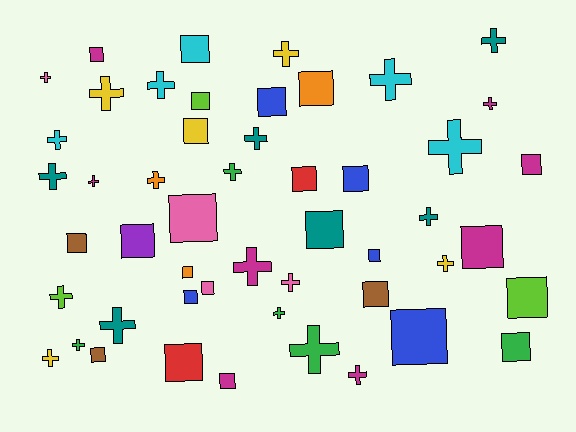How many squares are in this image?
There are 25 squares.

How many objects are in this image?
There are 50 objects.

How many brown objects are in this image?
There are 3 brown objects.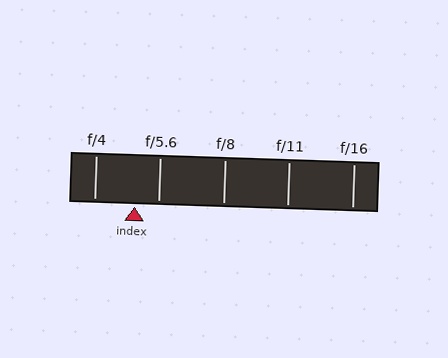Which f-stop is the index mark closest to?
The index mark is closest to f/5.6.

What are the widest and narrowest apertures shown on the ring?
The widest aperture shown is f/4 and the narrowest is f/16.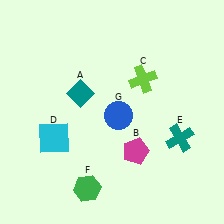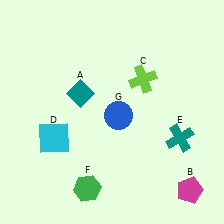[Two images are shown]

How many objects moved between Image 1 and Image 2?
1 object moved between the two images.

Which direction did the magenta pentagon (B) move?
The magenta pentagon (B) moved right.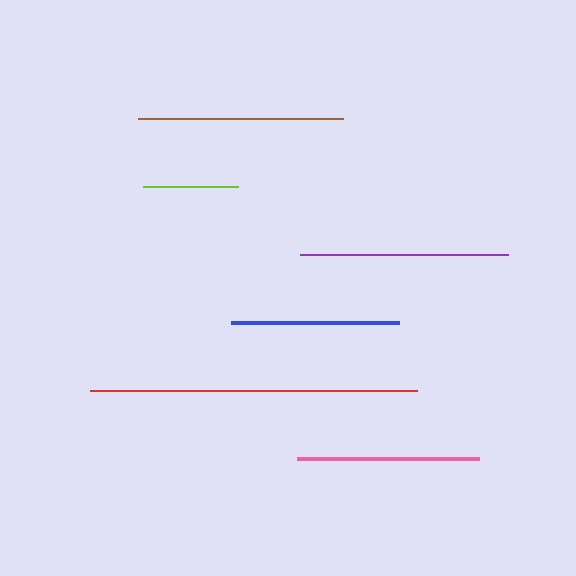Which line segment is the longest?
The red line is the longest at approximately 327 pixels.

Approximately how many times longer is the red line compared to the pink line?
The red line is approximately 1.8 times the length of the pink line.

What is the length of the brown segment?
The brown segment is approximately 205 pixels long.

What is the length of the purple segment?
The purple segment is approximately 208 pixels long.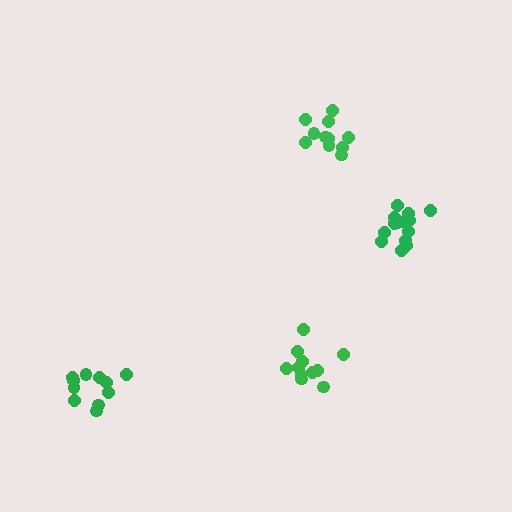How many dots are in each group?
Group 1: 11 dots, Group 2: 11 dots, Group 3: 14 dots, Group 4: 11 dots (47 total).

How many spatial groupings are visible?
There are 4 spatial groupings.